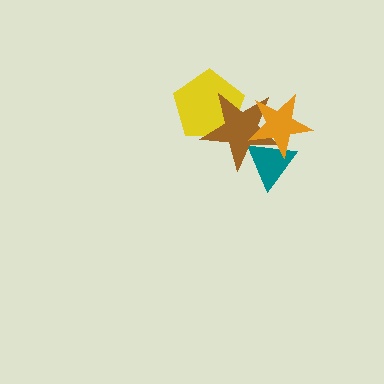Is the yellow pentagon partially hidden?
Yes, it is partially covered by another shape.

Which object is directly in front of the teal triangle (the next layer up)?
The brown star is directly in front of the teal triangle.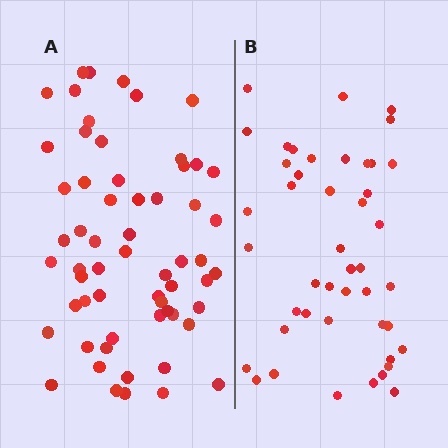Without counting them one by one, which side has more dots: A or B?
Region A (the left region) has more dots.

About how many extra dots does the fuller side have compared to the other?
Region A has approximately 15 more dots than region B.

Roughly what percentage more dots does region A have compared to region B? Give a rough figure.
About 35% more.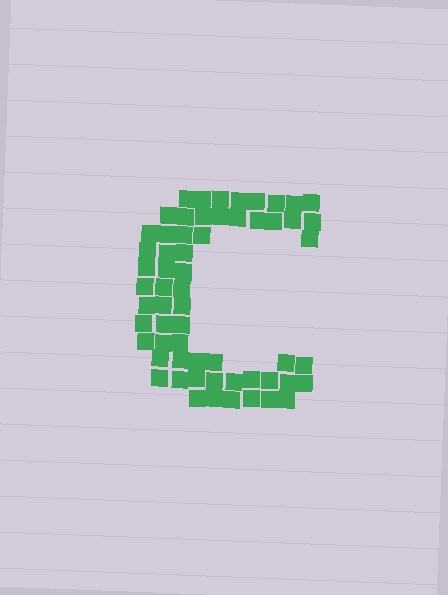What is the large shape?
The large shape is the letter C.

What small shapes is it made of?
It is made of small squares.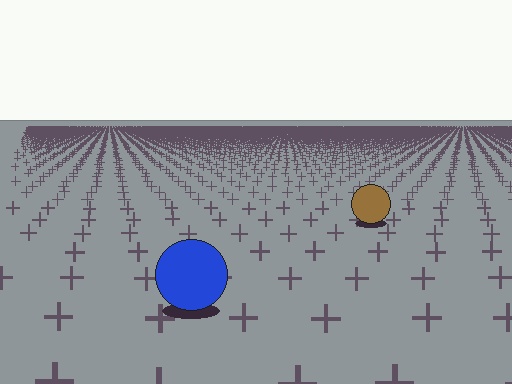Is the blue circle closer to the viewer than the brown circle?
Yes. The blue circle is closer — you can tell from the texture gradient: the ground texture is coarser near it.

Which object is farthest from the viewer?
The brown circle is farthest from the viewer. It appears smaller and the ground texture around it is denser.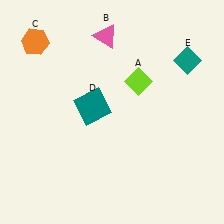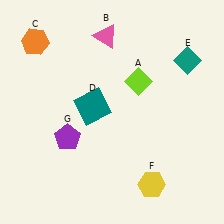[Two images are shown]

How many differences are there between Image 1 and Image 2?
There are 2 differences between the two images.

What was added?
A yellow hexagon (F), a purple pentagon (G) were added in Image 2.